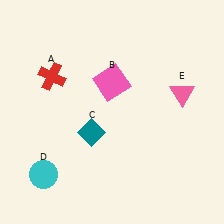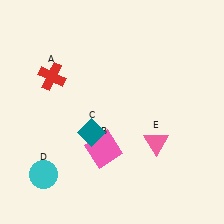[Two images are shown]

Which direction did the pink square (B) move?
The pink square (B) moved down.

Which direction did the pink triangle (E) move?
The pink triangle (E) moved down.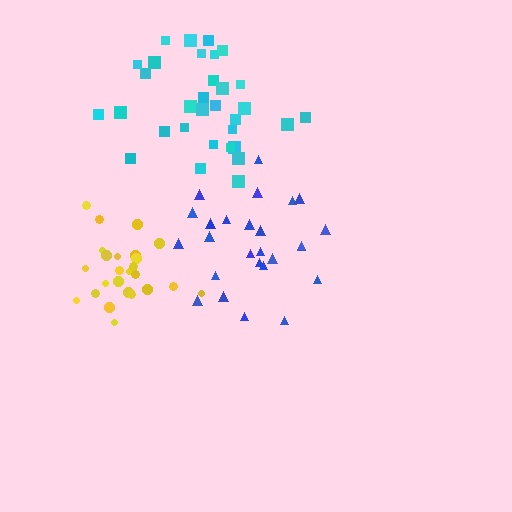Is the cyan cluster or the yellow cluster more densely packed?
Yellow.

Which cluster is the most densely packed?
Yellow.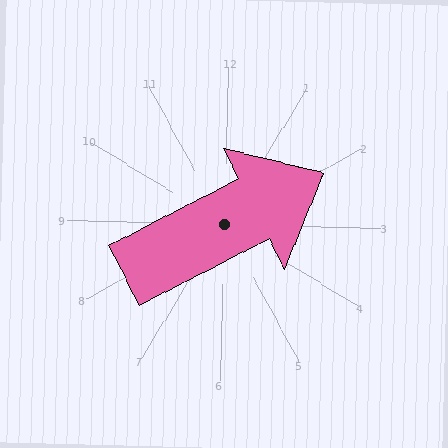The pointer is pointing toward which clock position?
Roughly 2 o'clock.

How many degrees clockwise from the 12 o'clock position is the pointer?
Approximately 61 degrees.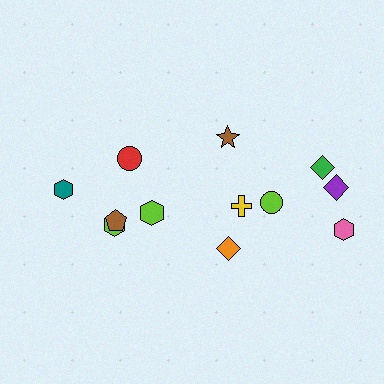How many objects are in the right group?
There are 7 objects.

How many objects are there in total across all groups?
There are 12 objects.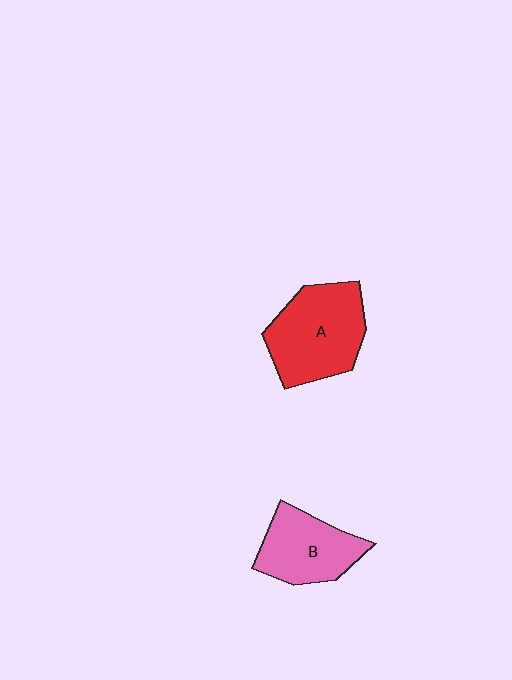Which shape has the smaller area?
Shape B (pink).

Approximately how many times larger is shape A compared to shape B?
Approximately 1.3 times.